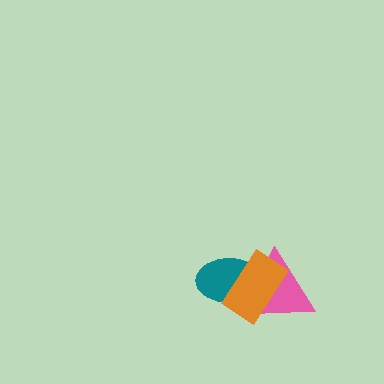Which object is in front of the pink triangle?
The orange rectangle is in front of the pink triangle.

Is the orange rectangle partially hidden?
No, no other shape covers it.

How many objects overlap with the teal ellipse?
2 objects overlap with the teal ellipse.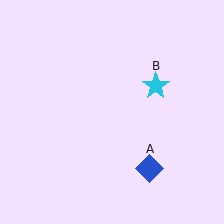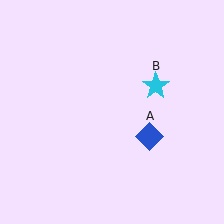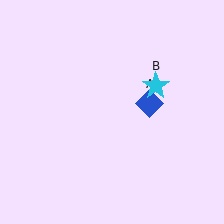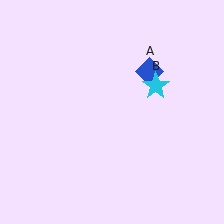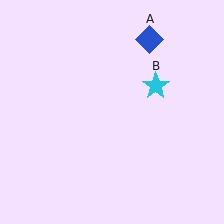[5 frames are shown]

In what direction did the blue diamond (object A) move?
The blue diamond (object A) moved up.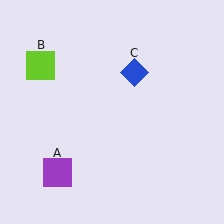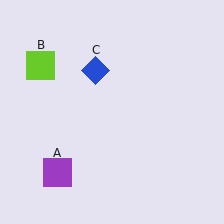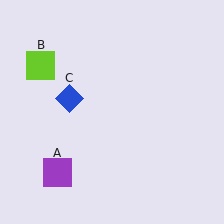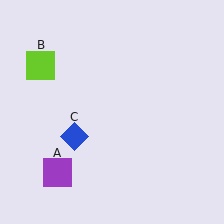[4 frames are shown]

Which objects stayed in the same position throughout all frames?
Purple square (object A) and lime square (object B) remained stationary.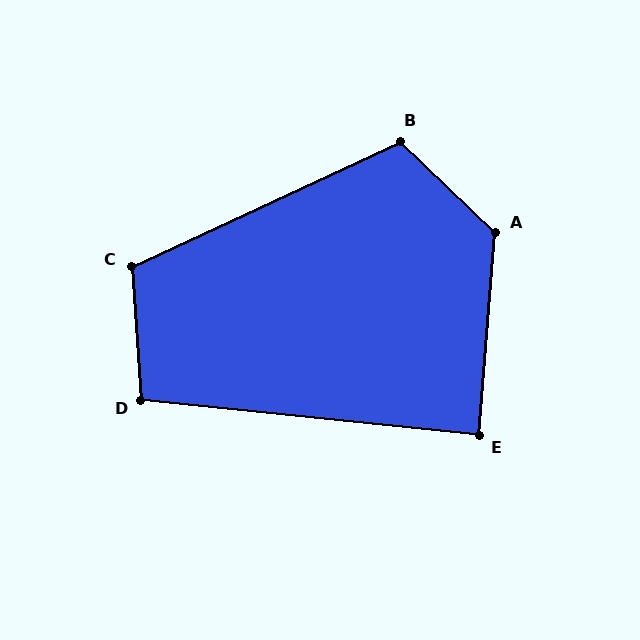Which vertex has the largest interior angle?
A, at approximately 129 degrees.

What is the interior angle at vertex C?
Approximately 111 degrees (obtuse).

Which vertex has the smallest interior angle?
E, at approximately 89 degrees.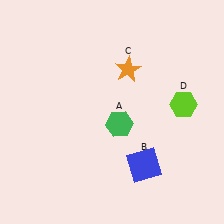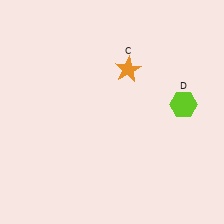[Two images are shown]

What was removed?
The blue square (B), the green hexagon (A) were removed in Image 2.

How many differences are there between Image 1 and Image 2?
There are 2 differences between the two images.